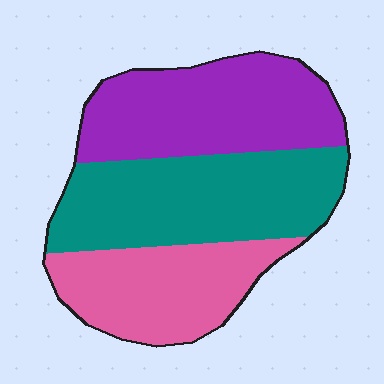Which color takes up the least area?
Pink, at roughly 25%.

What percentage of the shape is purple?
Purple takes up between a third and a half of the shape.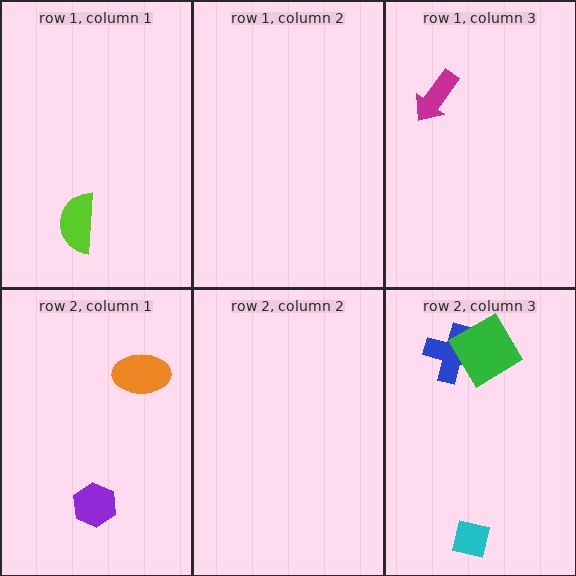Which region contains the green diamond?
The row 2, column 3 region.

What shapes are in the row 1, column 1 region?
The lime semicircle.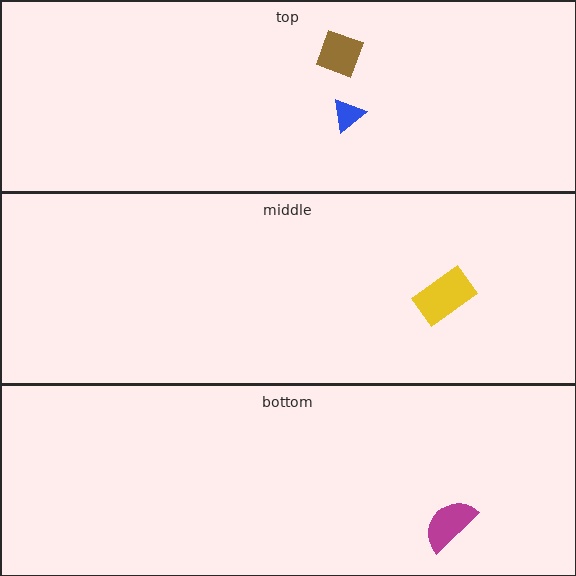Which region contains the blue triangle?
The top region.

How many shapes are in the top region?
2.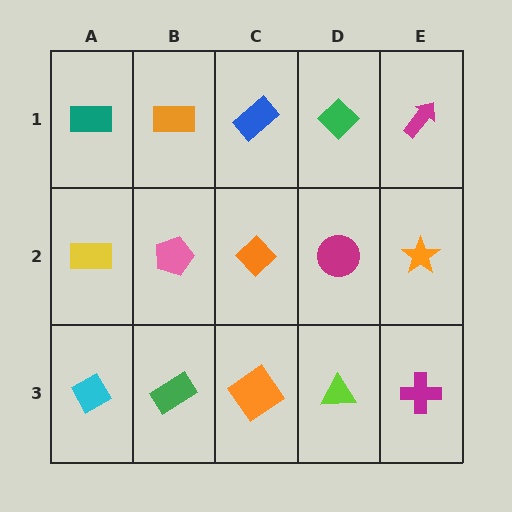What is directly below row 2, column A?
A cyan diamond.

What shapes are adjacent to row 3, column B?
A pink pentagon (row 2, column B), a cyan diamond (row 3, column A), an orange diamond (row 3, column C).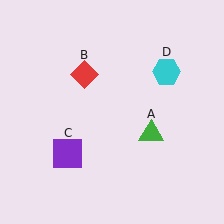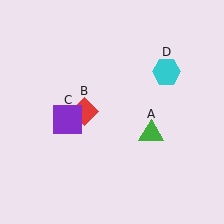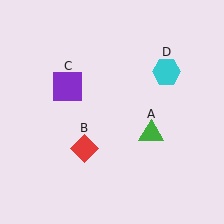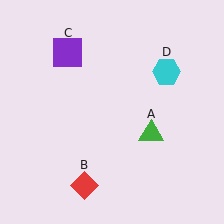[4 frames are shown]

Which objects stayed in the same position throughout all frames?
Green triangle (object A) and cyan hexagon (object D) remained stationary.